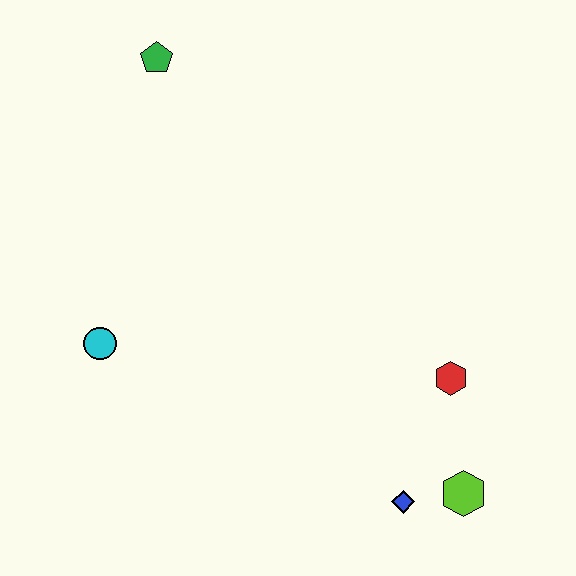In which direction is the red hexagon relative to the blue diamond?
The red hexagon is above the blue diamond.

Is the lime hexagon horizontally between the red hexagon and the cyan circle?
No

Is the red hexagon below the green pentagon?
Yes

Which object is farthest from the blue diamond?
The green pentagon is farthest from the blue diamond.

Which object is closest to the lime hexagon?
The blue diamond is closest to the lime hexagon.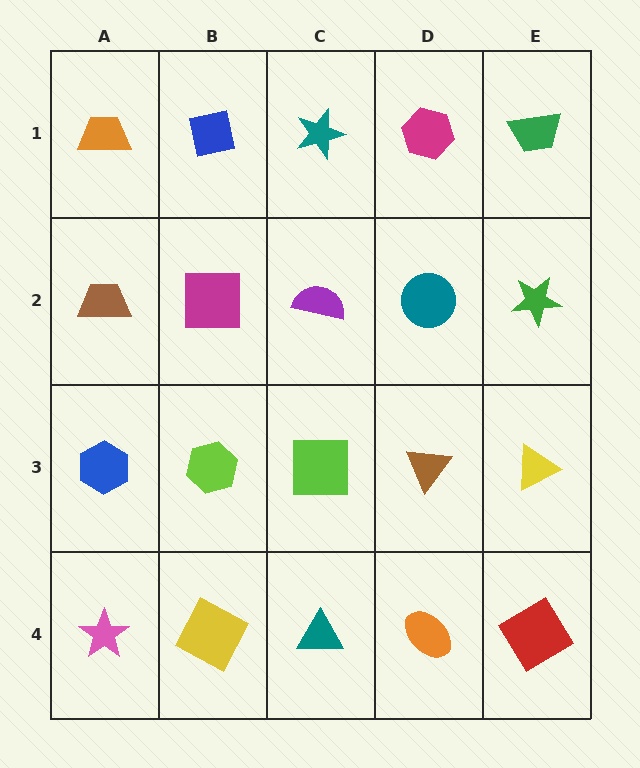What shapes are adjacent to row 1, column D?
A teal circle (row 2, column D), a teal star (row 1, column C), a green trapezoid (row 1, column E).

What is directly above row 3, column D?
A teal circle.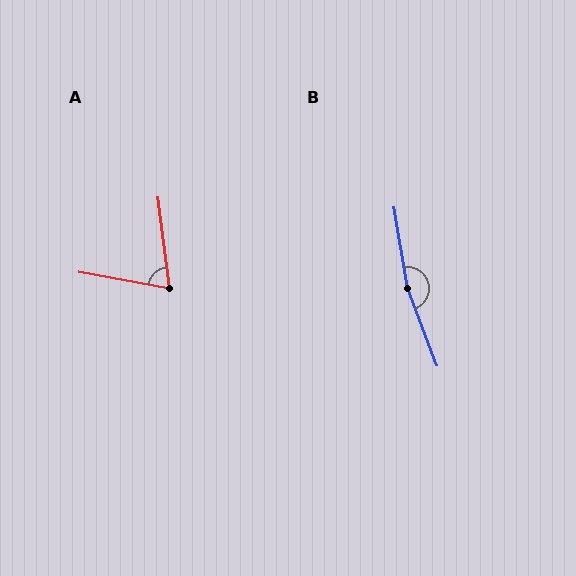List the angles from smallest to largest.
A (73°), B (168°).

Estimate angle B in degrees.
Approximately 168 degrees.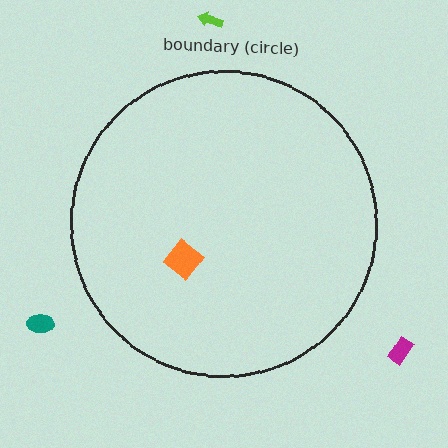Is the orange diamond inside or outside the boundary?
Inside.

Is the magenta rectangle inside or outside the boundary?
Outside.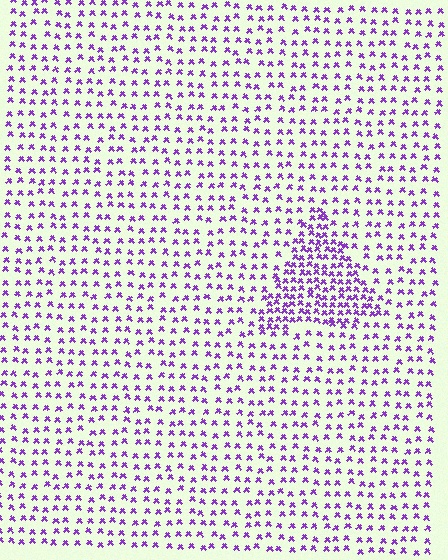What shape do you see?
I see a triangle.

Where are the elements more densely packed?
The elements are more densely packed inside the triangle boundary.